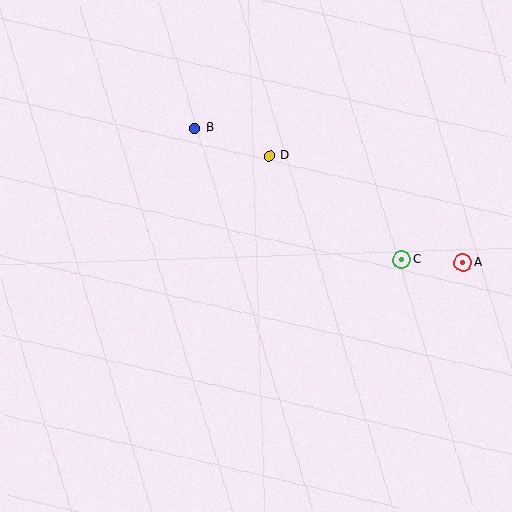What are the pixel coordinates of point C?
Point C is at (402, 259).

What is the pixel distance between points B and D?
The distance between B and D is 80 pixels.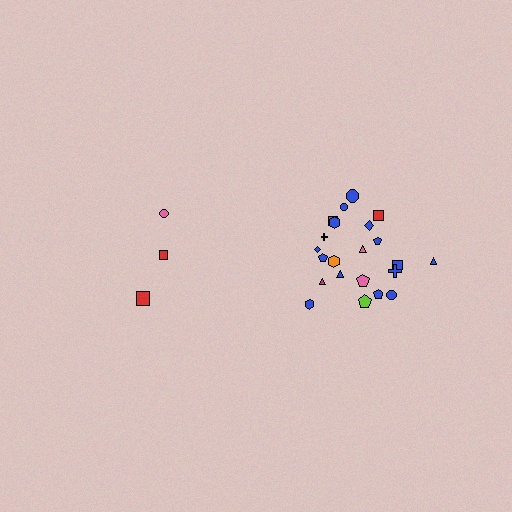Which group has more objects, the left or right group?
The right group.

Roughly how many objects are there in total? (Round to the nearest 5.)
Roughly 25 objects in total.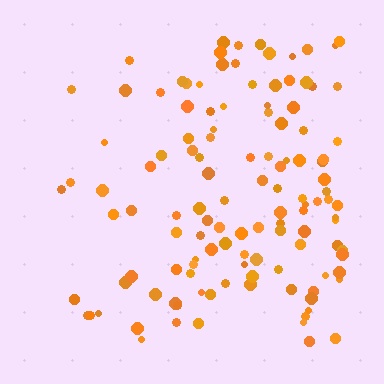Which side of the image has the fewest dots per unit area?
The left.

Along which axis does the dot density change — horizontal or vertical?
Horizontal.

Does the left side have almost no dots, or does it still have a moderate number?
Still a moderate number, just noticeably fewer than the right.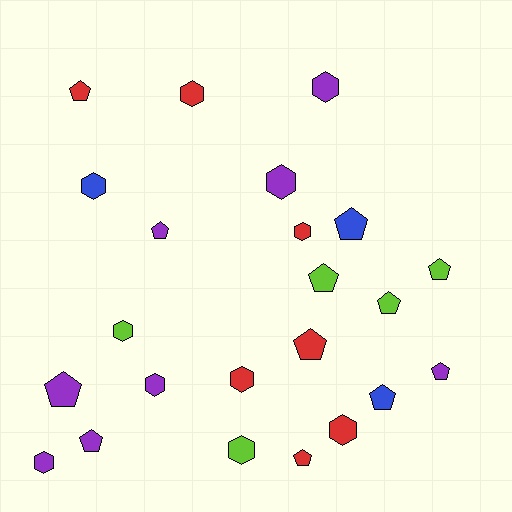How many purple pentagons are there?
There are 4 purple pentagons.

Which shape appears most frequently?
Pentagon, with 12 objects.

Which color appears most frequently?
Purple, with 8 objects.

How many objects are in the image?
There are 23 objects.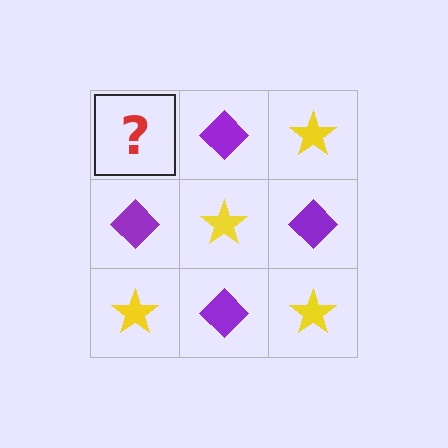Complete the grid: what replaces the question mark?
The question mark should be replaced with a yellow star.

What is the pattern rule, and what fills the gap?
The rule is that it alternates yellow star and purple diamond in a checkerboard pattern. The gap should be filled with a yellow star.